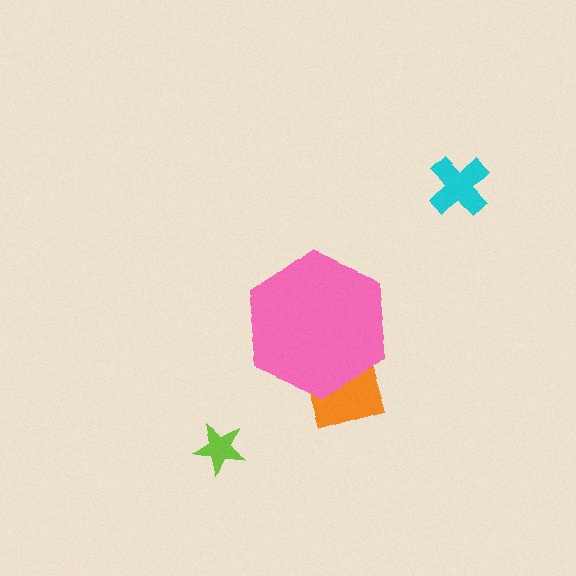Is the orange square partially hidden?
Yes, the orange square is partially hidden behind the pink hexagon.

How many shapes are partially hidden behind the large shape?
1 shape is partially hidden.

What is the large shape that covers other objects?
A pink hexagon.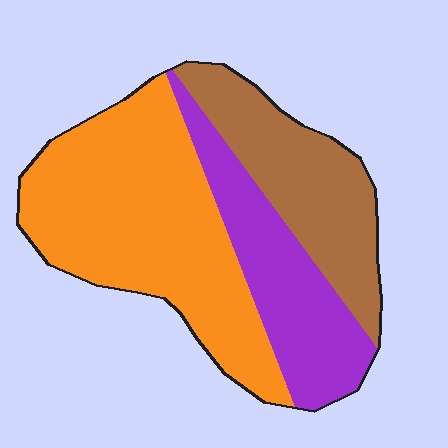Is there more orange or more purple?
Orange.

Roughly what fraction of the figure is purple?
Purple takes up between a sixth and a third of the figure.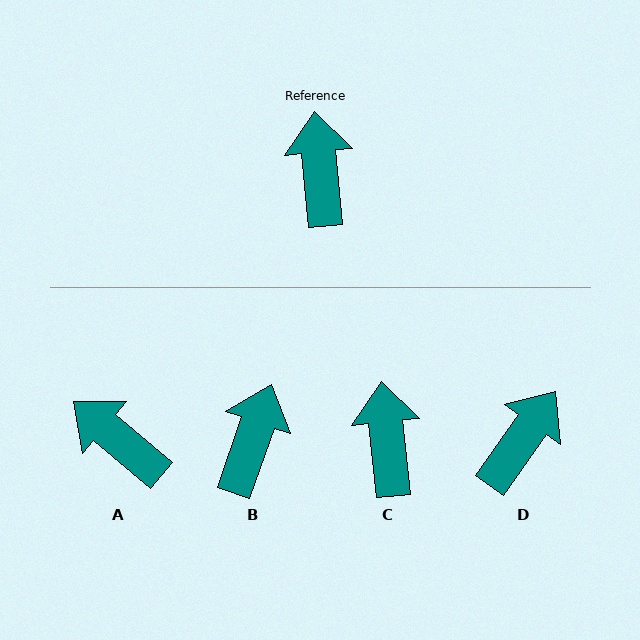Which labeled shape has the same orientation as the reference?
C.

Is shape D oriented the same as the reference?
No, it is off by about 41 degrees.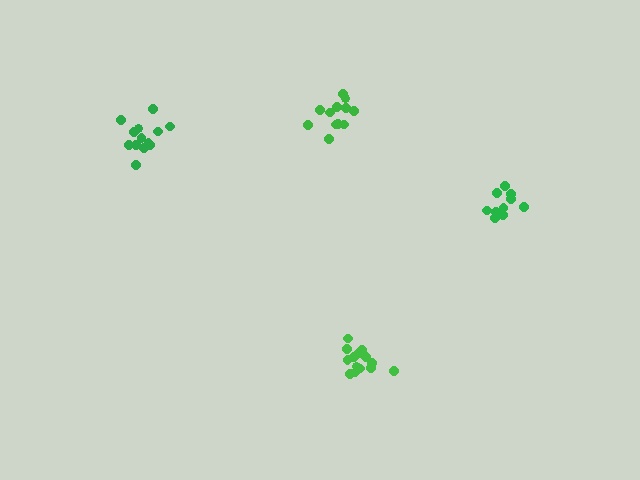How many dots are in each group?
Group 1: 12 dots, Group 2: 14 dots, Group 3: 11 dots, Group 4: 13 dots (50 total).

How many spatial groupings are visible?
There are 4 spatial groupings.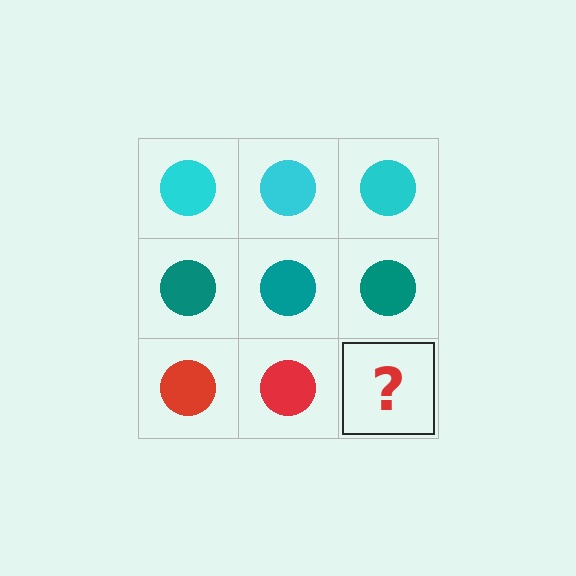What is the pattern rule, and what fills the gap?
The rule is that each row has a consistent color. The gap should be filled with a red circle.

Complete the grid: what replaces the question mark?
The question mark should be replaced with a red circle.